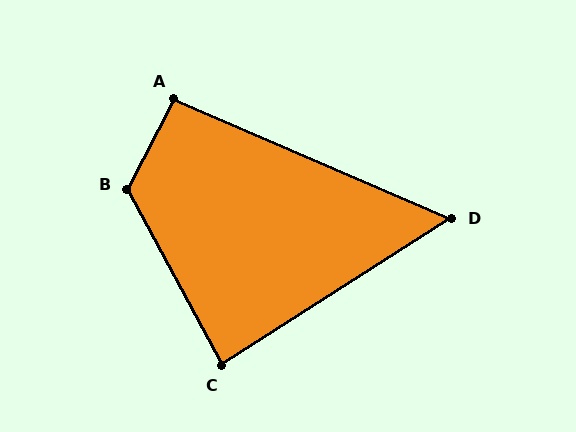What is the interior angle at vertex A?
Approximately 94 degrees (approximately right).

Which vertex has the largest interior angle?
B, at approximately 124 degrees.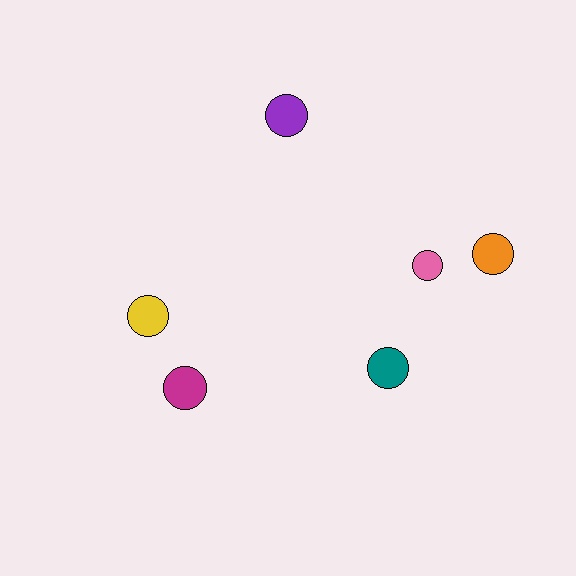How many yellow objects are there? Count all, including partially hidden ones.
There is 1 yellow object.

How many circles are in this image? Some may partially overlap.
There are 6 circles.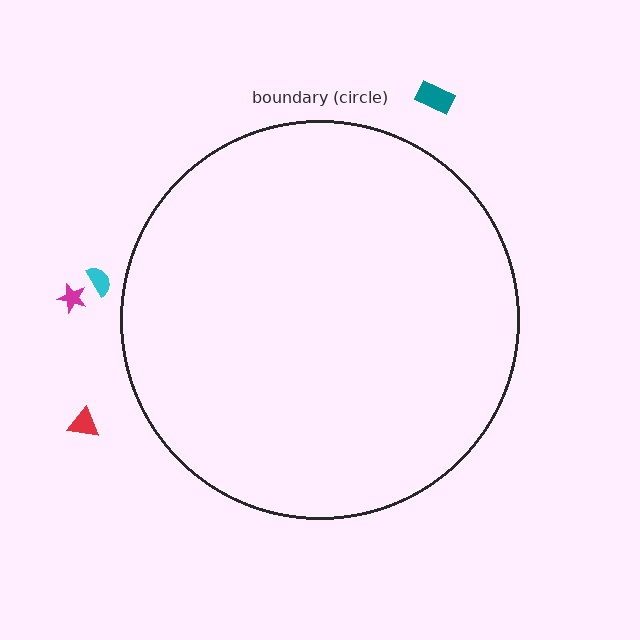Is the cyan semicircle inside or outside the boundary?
Outside.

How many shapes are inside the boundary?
0 inside, 4 outside.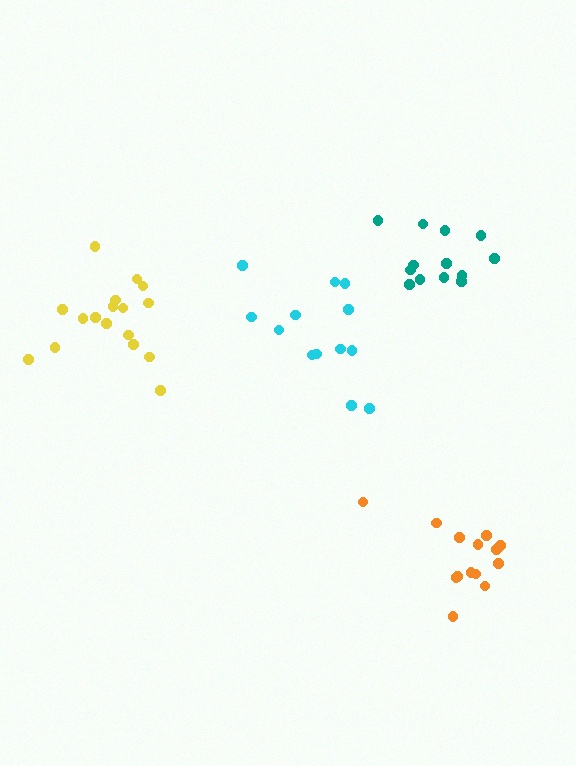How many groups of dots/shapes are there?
There are 4 groups.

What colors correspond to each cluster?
The clusters are colored: cyan, teal, yellow, orange.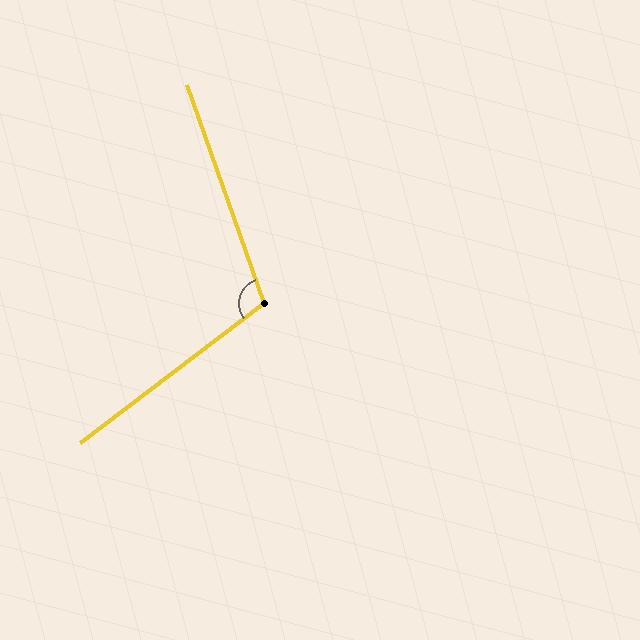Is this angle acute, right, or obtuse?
It is obtuse.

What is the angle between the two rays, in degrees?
Approximately 108 degrees.